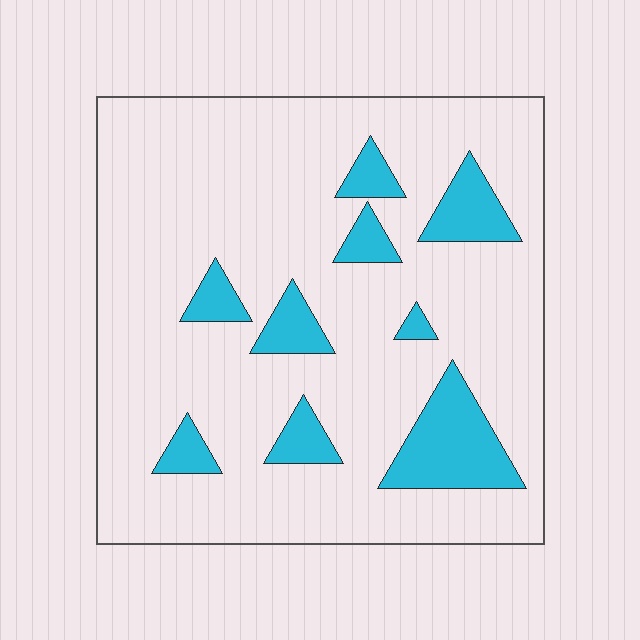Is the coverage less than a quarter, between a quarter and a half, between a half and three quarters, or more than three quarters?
Less than a quarter.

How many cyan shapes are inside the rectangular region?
9.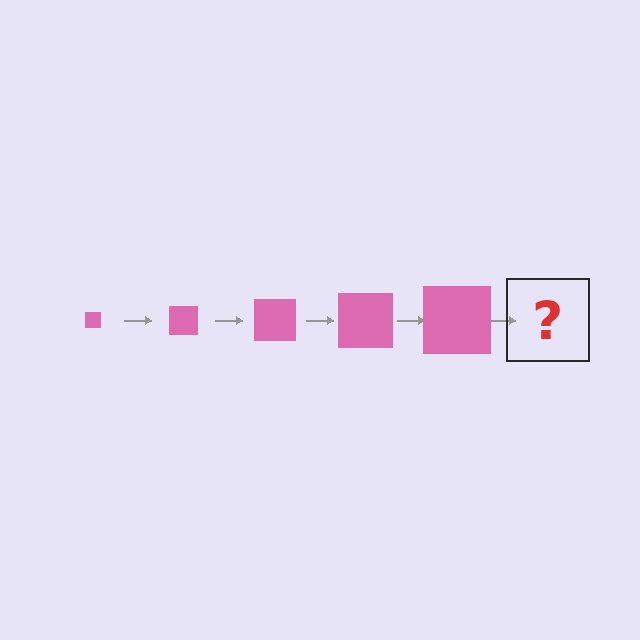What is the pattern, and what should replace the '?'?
The pattern is that the square gets progressively larger each step. The '?' should be a pink square, larger than the previous one.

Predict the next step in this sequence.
The next step is a pink square, larger than the previous one.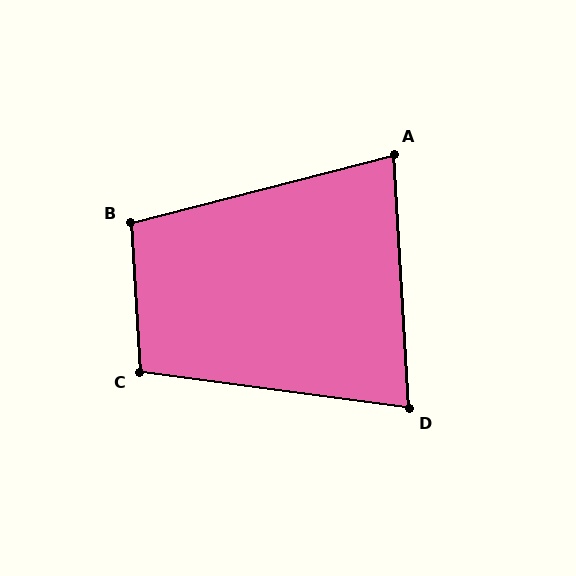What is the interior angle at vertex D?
Approximately 79 degrees (acute).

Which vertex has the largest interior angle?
C, at approximately 101 degrees.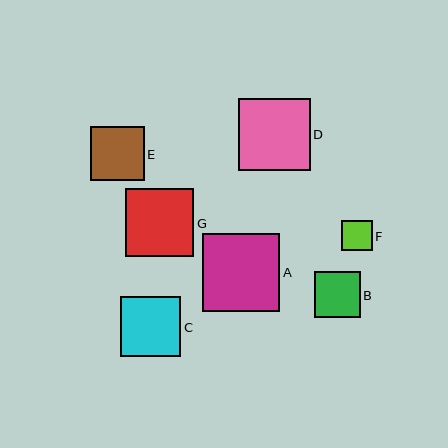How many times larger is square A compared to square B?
Square A is approximately 1.7 times the size of square B.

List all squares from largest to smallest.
From largest to smallest: A, D, G, C, E, B, F.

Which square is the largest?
Square A is the largest with a size of approximately 77 pixels.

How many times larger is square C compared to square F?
Square C is approximately 2.0 times the size of square F.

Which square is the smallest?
Square F is the smallest with a size of approximately 31 pixels.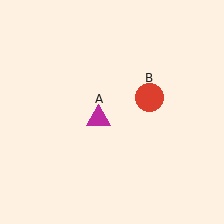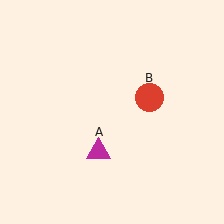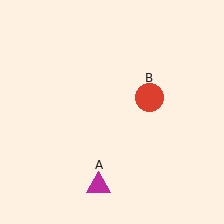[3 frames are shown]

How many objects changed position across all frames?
1 object changed position: magenta triangle (object A).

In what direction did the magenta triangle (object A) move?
The magenta triangle (object A) moved down.